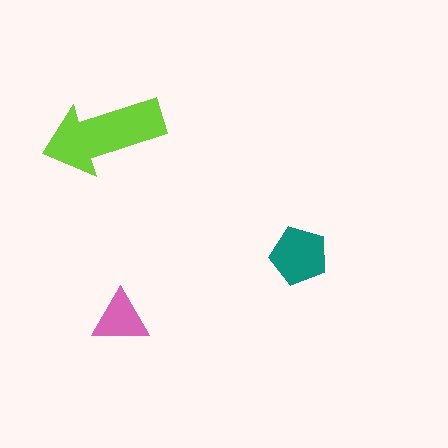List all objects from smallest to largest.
The pink triangle, the teal pentagon, the lime arrow.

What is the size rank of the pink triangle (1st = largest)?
3rd.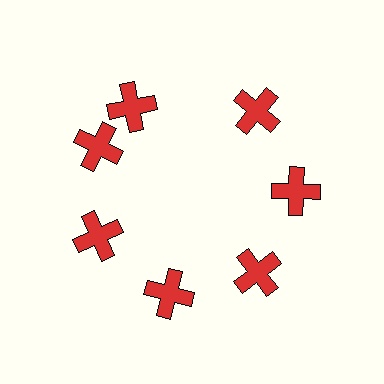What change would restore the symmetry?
The symmetry would be restored by rotating it back into even spacing with its neighbors so that all 7 crosses sit at equal angles and equal distance from the center.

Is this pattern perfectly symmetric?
No. The 7 red crosses are arranged in a ring, but one element near the 12 o'clock position is rotated out of alignment along the ring, breaking the 7-fold rotational symmetry.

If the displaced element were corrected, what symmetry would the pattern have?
It would have 7-fold rotational symmetry — the pattern would map onto itself every 51 degrees.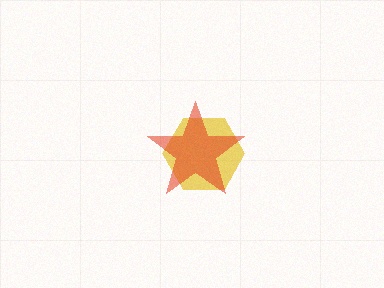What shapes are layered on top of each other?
The layered shapes are: a yellow hexagon, a red star.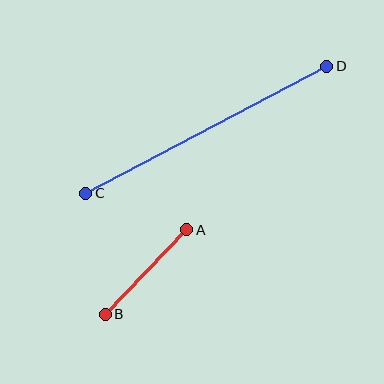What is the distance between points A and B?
The distance is approximately 117 pixels.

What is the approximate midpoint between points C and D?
The midpoint is at approximately (206, 130) pixels.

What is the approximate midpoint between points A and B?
The midpoint is at approximately (146, 272) pixels.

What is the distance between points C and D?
The distance is approximately 272 pixels.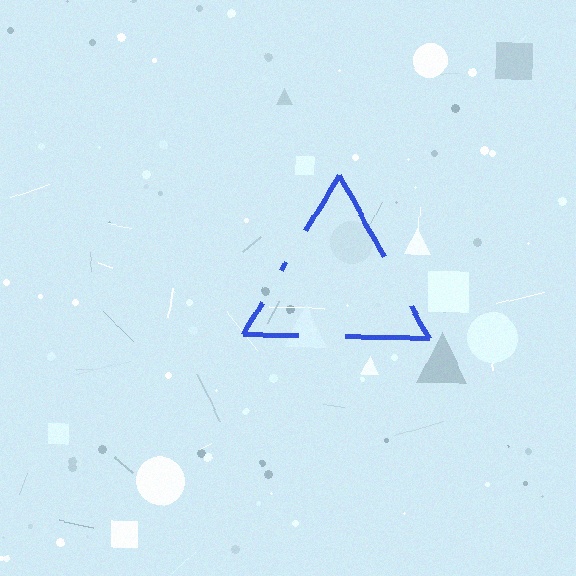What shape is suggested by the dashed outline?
The dashed outline suggests a triangle.